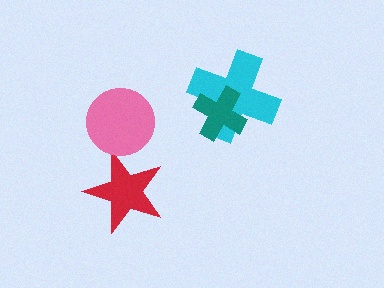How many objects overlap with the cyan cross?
1 object overlaps with the cyan cross.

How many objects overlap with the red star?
0 objects overlap with the red star.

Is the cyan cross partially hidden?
Yes, it is partially covered by another shape.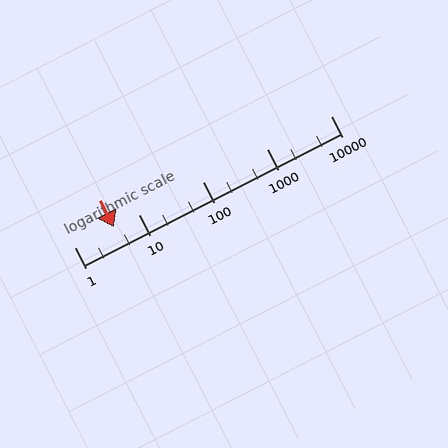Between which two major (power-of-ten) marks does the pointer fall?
The pointer is between 1 and 10.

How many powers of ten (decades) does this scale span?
The scale spans 4 decades, from 1 to 10000.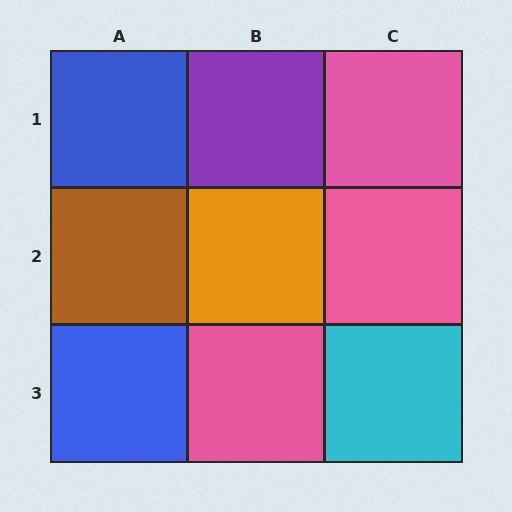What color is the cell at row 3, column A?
Blue.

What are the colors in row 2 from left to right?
Brown, orange, pink.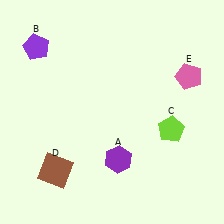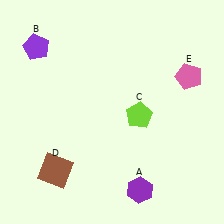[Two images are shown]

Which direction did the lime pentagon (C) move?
The lime pentagon (C) moved left.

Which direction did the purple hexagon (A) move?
The purple hexagon (A) moved down.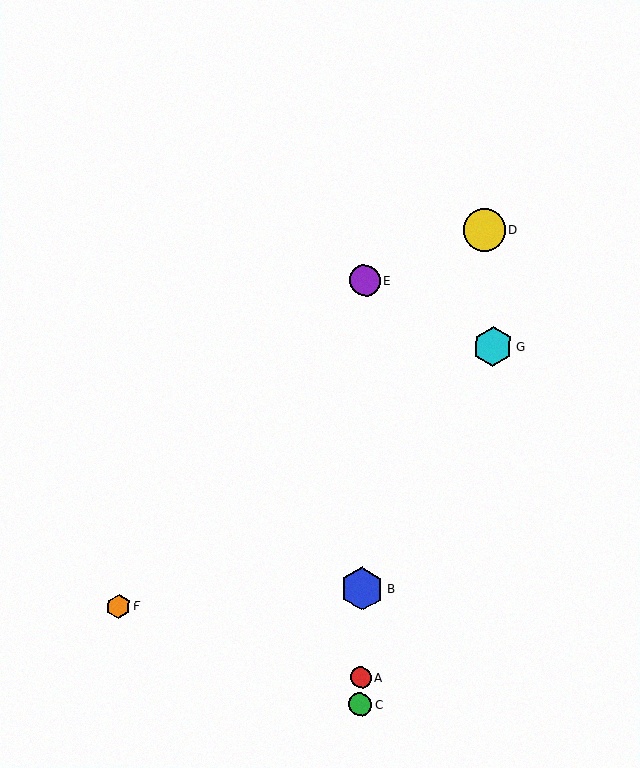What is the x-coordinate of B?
Object B is at x≈362.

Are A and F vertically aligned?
No, A is at x≈361 and F is at x≈119.